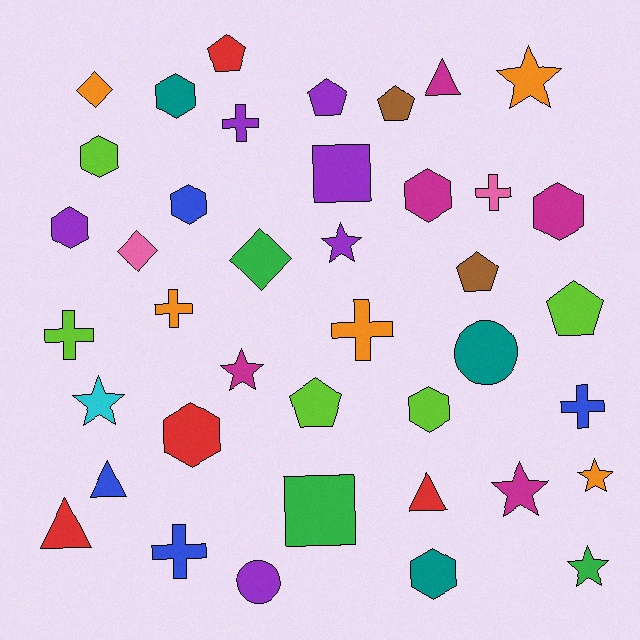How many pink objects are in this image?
There are 2 pink objects.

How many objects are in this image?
There are 40 objects.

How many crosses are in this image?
There are 7 crosses.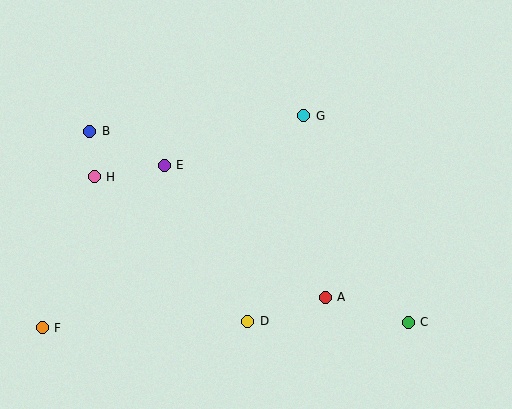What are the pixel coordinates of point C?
Point C is at (408, 322).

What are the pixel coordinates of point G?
Point G is at (304, 116).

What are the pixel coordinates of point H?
Point H is at (94, 177).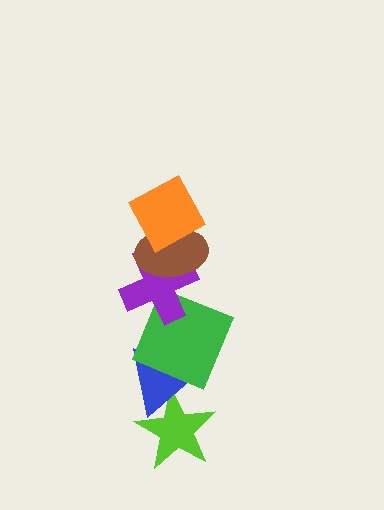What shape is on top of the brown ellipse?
The orange square is on top of the brown ellipse.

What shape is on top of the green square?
The purple cross is on top of the green square.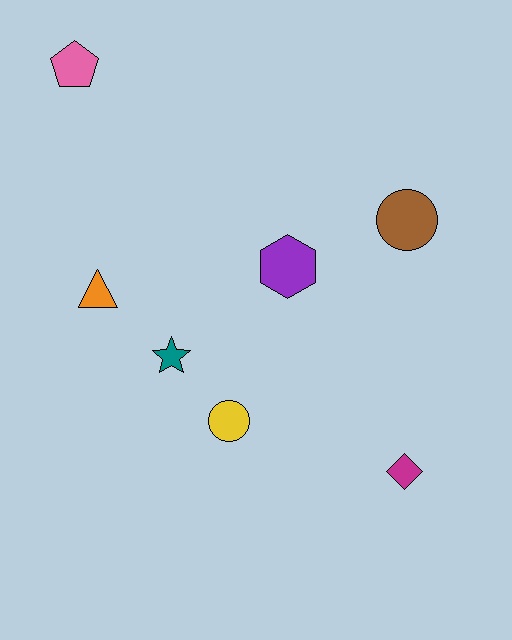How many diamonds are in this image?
There is 1 diamond.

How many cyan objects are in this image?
There are no cyan objects.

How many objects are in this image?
There are 7 objects.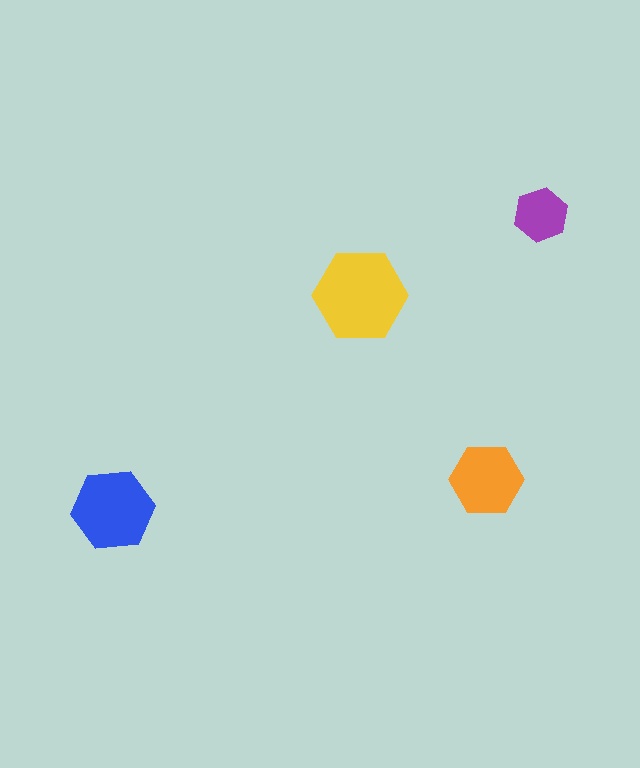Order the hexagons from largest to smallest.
the yellow one, the blue one, the orange one, the purple one.